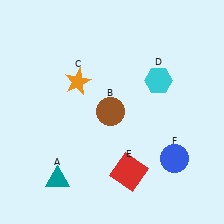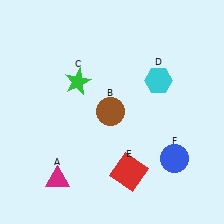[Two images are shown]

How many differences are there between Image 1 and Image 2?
There are 2 differences between the two images.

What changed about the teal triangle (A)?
In Image 1, A is teal. In Image 2, it changed to magenta.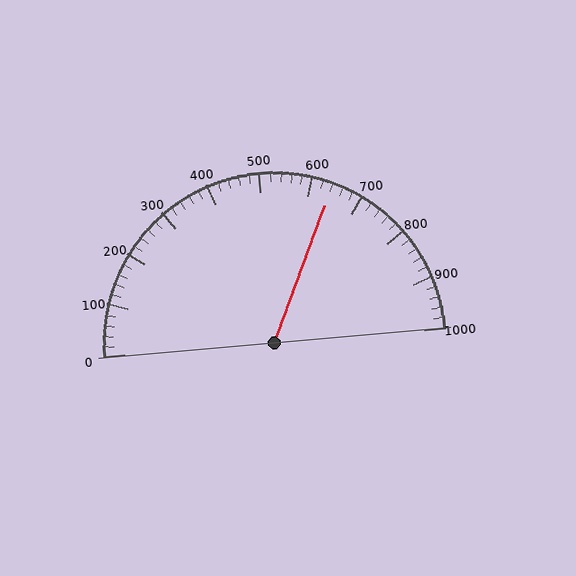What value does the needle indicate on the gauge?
The needle indicates approximately 640.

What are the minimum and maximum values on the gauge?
The gauge ranges from 0 to 1000.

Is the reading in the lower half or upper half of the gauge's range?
The reading is in the upper half of the range (0 to 1000).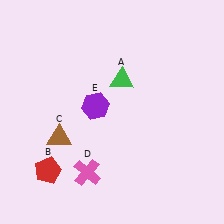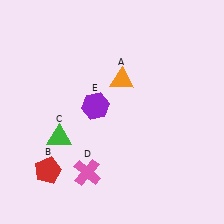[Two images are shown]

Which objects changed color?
A changed from green to orange. C changed from brown to green.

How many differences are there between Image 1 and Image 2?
There are 2 differences between the two images.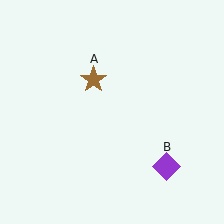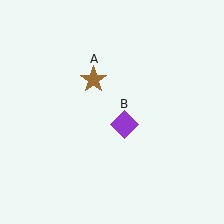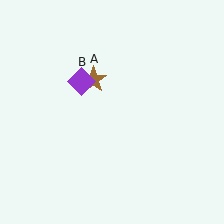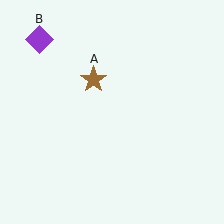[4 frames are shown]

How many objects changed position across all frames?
1 object changed position: purple diamond (object B).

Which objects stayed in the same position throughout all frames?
Brown star (object A) remained stationary.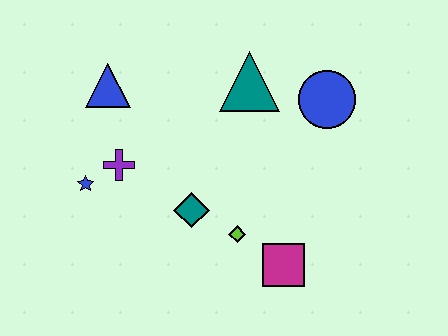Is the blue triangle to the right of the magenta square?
No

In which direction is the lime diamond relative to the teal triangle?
The lime diamond is below the teal triangle.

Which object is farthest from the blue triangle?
The magenta square is farthest from the blue triangle.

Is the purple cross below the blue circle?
Yes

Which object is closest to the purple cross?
The blue star is closest to the purple cross.